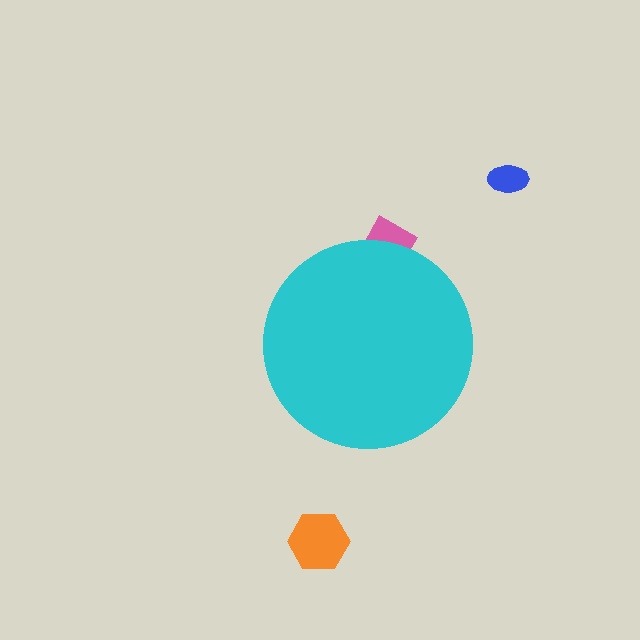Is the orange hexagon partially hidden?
No, the orange hexagon is fully visible.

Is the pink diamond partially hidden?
Yes, the pink diamond is partially hidden behind the cyan circle.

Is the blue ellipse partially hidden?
No, the blue ellipse is fully visible.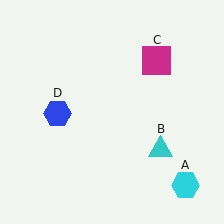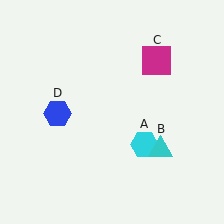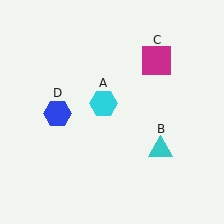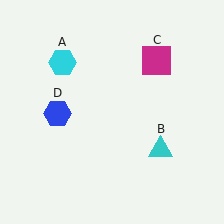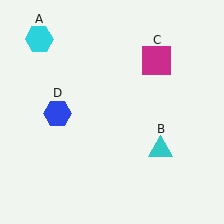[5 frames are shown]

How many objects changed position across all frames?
1 object changed position: cyan hexagon (object A).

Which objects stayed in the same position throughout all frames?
Cyan triangle (object B) and magenta square (object C) and blue hexagon (object D) remained stationary.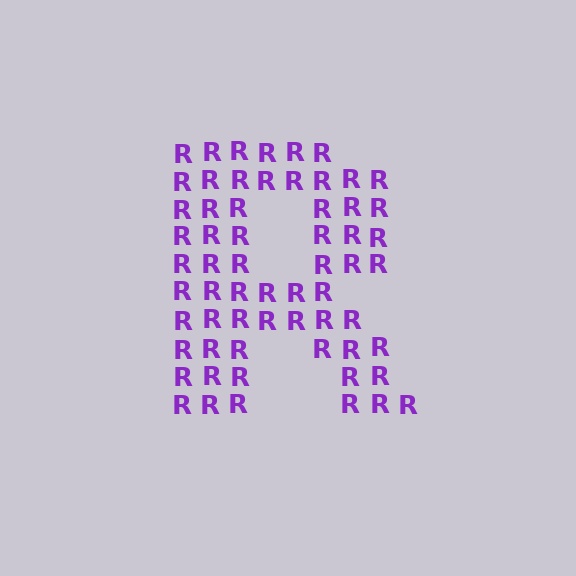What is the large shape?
The large shape is the letter R.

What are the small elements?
The small elements are letter R's.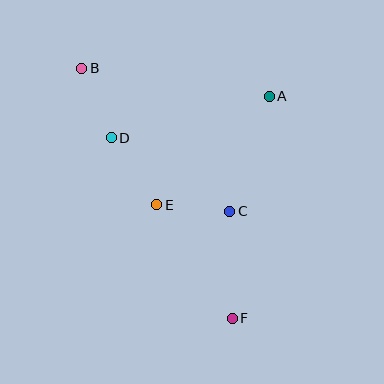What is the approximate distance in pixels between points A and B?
The distance between A and B is approximately 190 pixels.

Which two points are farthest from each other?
Points B and F are farthest from each other.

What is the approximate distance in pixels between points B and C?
The distance between B and C is approximately 205 pixels.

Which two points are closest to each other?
Points C and E are closest to each other.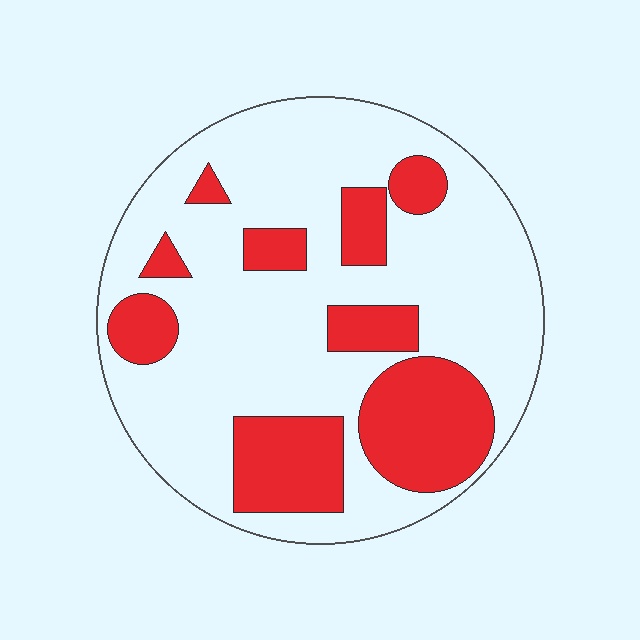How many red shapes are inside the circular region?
9.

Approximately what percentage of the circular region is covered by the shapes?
Approximately 30%.